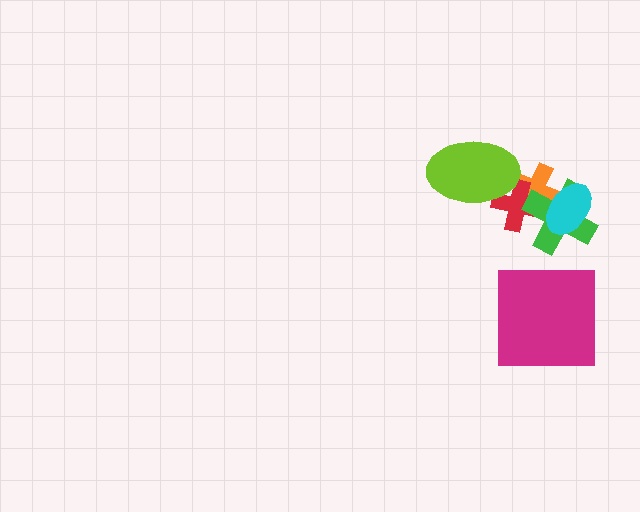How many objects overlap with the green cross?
3 objects overlap with the green cross.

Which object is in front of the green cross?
The cyan ellipse is in front of the green cross.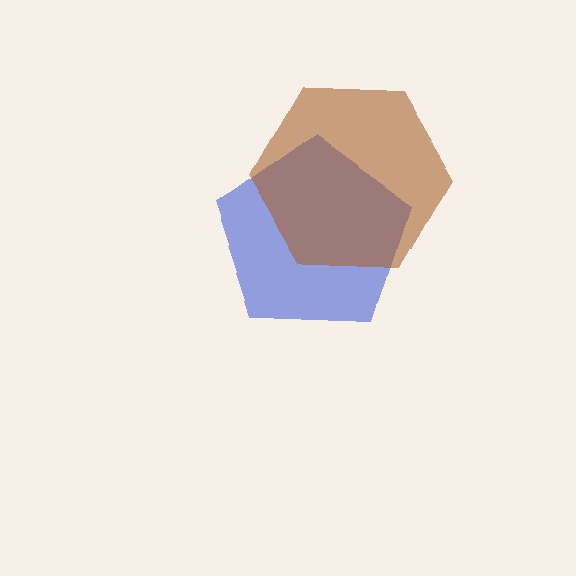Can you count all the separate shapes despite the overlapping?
Yes, there are 2 separate shapes.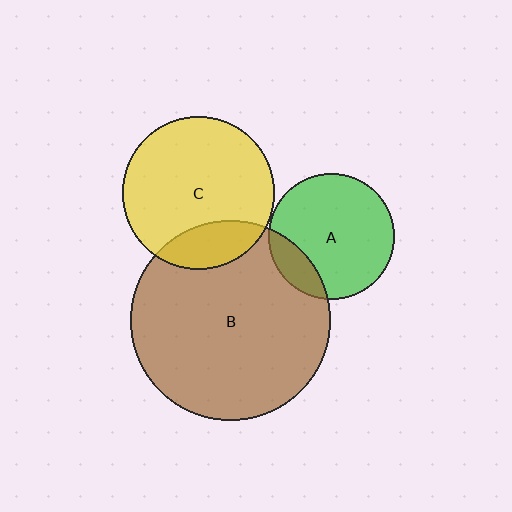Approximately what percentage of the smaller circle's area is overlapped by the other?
Approximately 20%.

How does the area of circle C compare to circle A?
Approximately 1.5 times.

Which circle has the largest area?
Circle B (brown).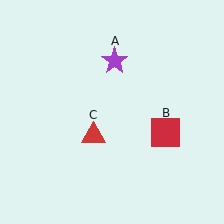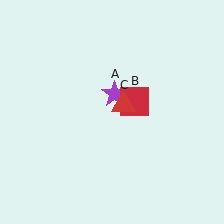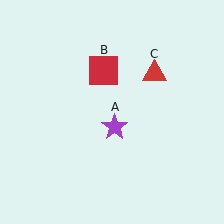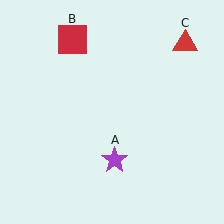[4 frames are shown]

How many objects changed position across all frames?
3 objects changed position: purple star (object A), red square (object B), red triangle (object C).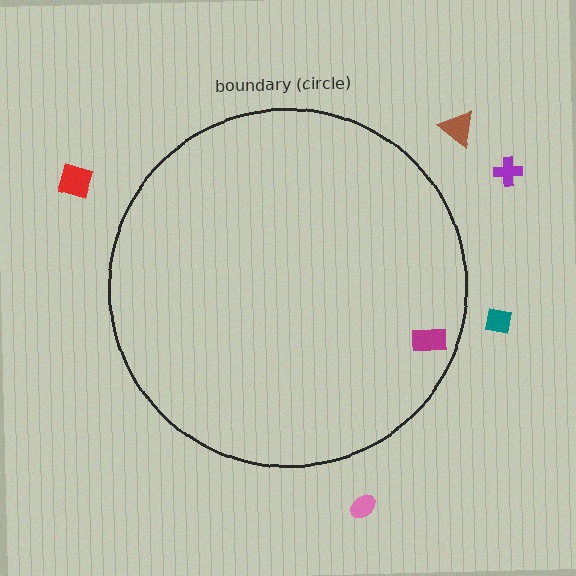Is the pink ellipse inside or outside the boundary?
Outside.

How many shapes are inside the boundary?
1 inside, 5 outside.